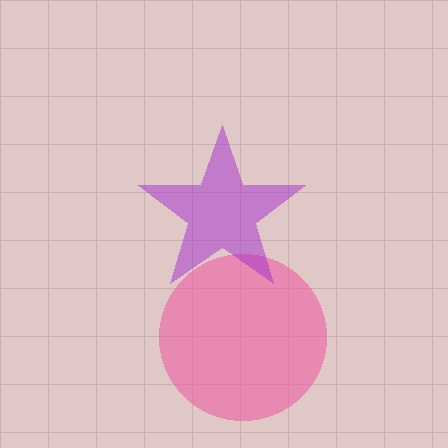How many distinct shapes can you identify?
There are 2 distinct shapes: a pink circle, a purple star.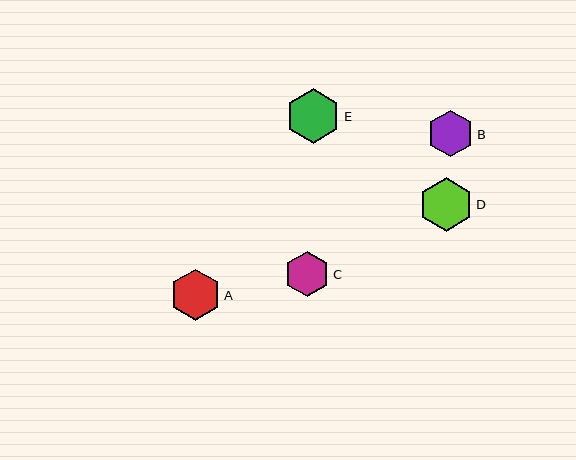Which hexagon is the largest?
Hexagon E is the largest with a size of approximately 55 pixels.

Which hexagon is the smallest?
Hexagon C is the smallest with a size of approximately 45 pixels.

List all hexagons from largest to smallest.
From largest to smallest: E, D, A, B, C.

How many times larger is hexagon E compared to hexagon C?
Hexagon E is approximately 1.2 times the size of hexagon C.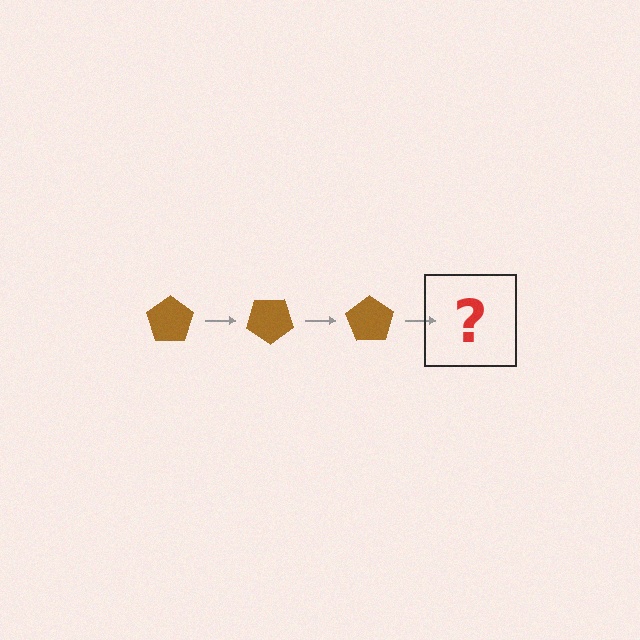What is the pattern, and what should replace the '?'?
The pattern is that the pentagon rotates 35 degrees each step. The '?' should be a brown pentagon rotated 105 degrees.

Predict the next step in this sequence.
The next step is a brown pentagon rotated 105 degrees.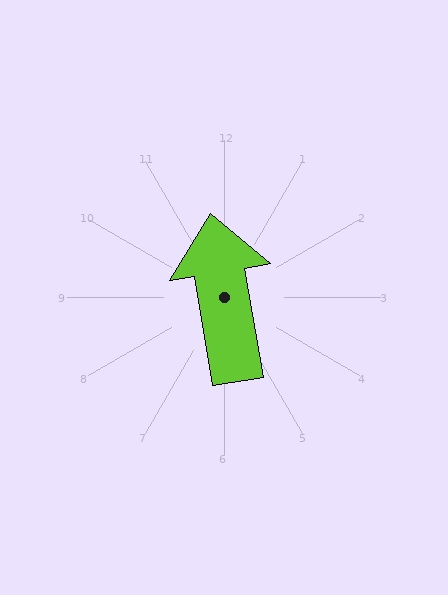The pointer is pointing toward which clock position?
Roughly 12 o'clock.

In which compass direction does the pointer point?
North.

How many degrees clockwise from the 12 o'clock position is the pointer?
Approximately 351 degrees.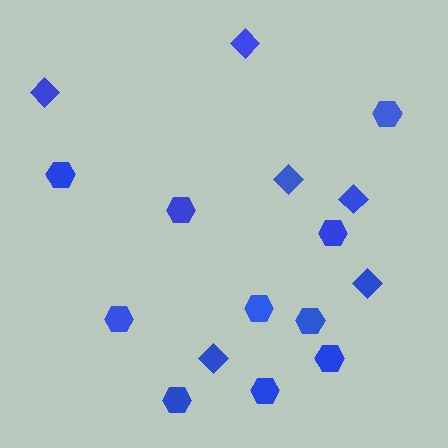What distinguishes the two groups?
There are 2 groups: one group of hexagons (10) and one group of diamonds (6).